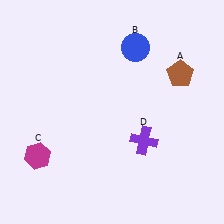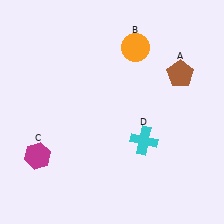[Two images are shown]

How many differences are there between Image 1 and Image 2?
There are 2 differences between the two images.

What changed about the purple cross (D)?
In Image 1, D is purple. In Image 2, it changed to cyan.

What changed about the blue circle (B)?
In Image 1, B is blue. In Image 2, it changed to orange.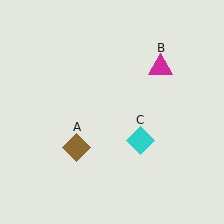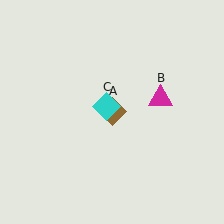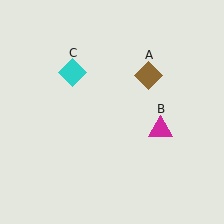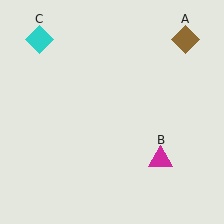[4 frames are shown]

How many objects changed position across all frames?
3 objects changed position: brown diamond (object A), magenta triangle (object B), cyan diamond (object C).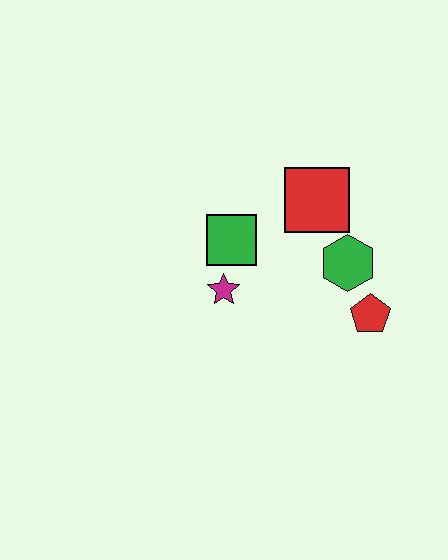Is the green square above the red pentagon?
Yes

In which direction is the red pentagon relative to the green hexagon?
The red pentagon is below the green hexagon.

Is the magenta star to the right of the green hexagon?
No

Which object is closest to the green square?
The magenta star is closest to the green square.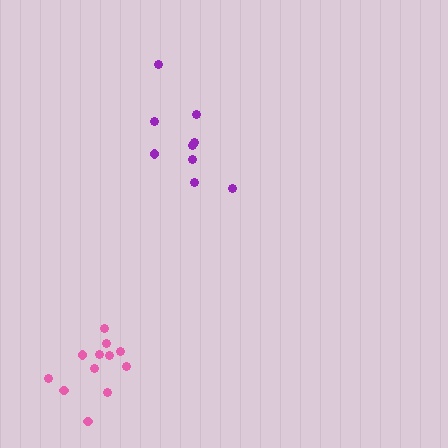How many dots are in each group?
Group 1: 9 dots, Group 2: 12 dots (21 total).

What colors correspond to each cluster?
The clusters are colored: purple, pink.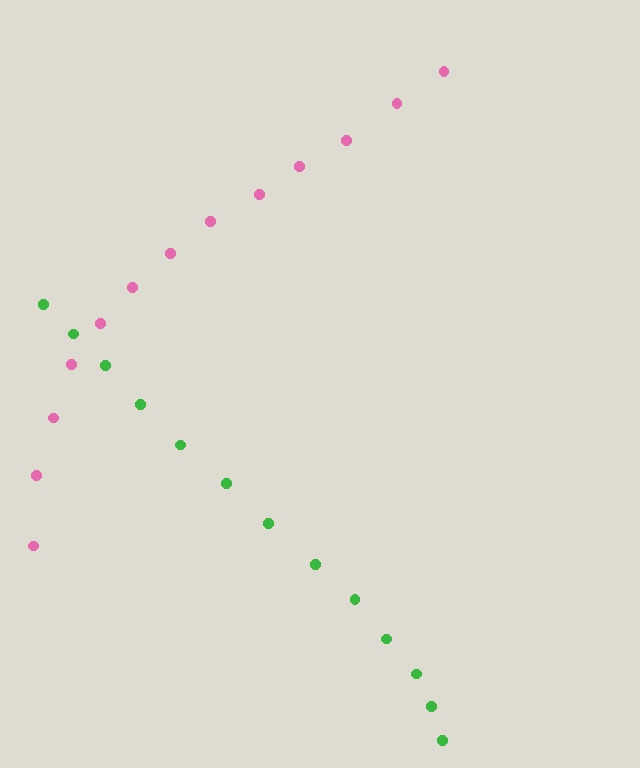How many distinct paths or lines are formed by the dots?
There are 2 distinct paths.